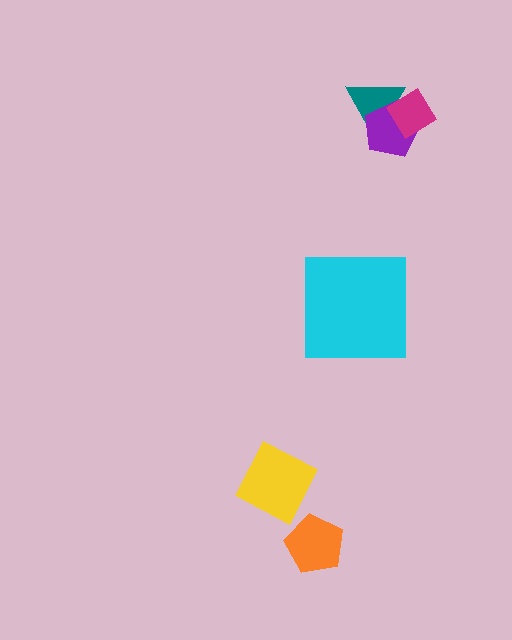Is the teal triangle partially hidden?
Yes, it is partially covered by another shape.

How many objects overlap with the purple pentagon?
2 objects overlap with the purple pentagon.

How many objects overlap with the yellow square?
0 objects overlap with the yellow square.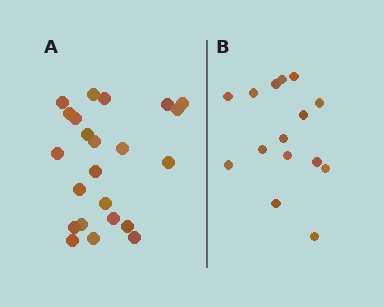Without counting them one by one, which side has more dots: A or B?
Region A (the left region) has more dots.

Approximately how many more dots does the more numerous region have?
Region A has roughly 8 or so more dots than region B.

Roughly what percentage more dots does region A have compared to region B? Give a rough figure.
About 55% more.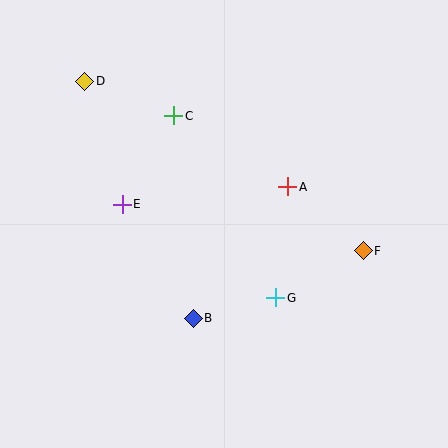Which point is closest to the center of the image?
Point A at (288, 187) is closest to the center.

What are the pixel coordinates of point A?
Point A is at (288, 187).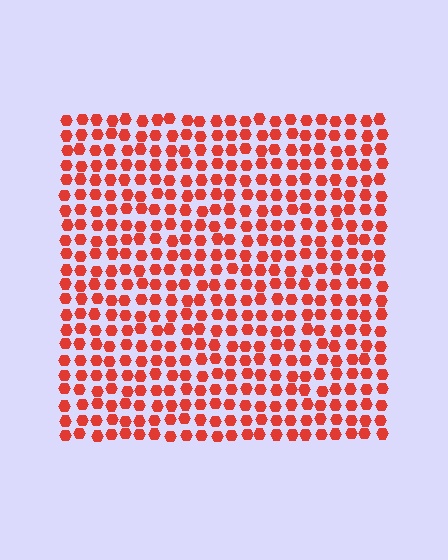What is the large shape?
The large shape is a square.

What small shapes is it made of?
It is made of small hexagons.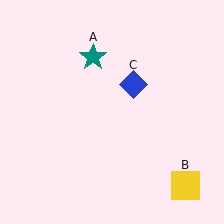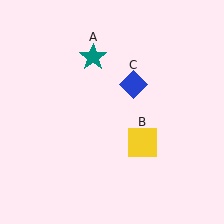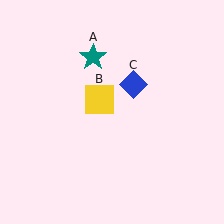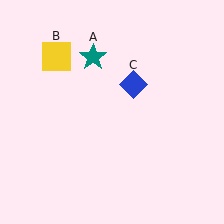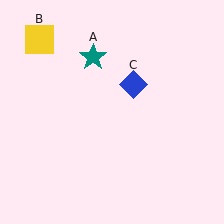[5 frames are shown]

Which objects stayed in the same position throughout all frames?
Teal star (object A) and blue diamond (object C) remained stationary.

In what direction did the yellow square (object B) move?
The yellow square (object B) moved up and to the left.